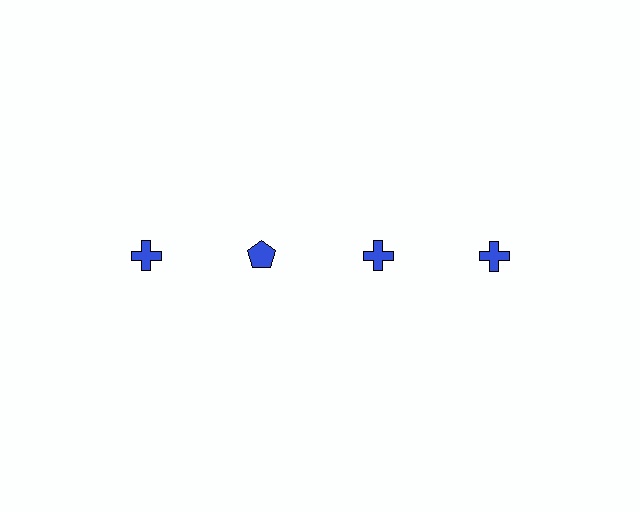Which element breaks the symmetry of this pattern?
The blue pentagon in the top row, second from left column breaks the symmetry. All other shapes are blue crosses.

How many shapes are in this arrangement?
There are 4 shapes arranged in a grid pattern.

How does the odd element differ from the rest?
It has a different shape: pentagon instead of cross.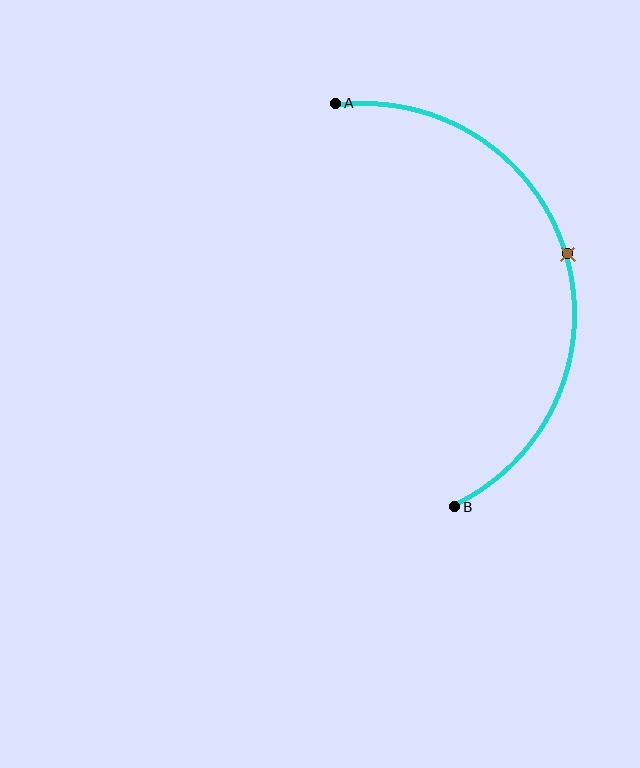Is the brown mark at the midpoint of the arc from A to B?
Yes. The brown mark lies on the arc at equal arc-length from both A and B — it is the arc midpoint.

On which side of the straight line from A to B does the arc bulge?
The arc bulges to the right of the straight line connecting A and B.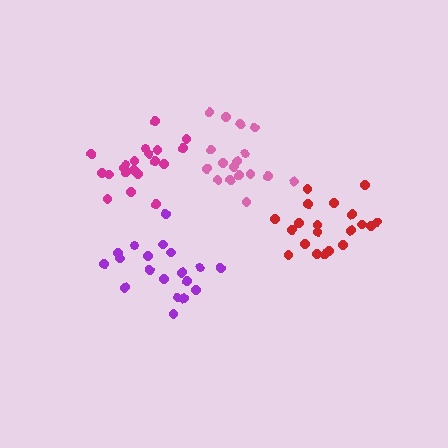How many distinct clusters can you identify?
There are 4 distinct clusters.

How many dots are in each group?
Group 1: 20 dots, Group 2: 19 dots, Group 3: 20 dots, Group 4: 17 dots (76 total).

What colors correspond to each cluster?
The clusters are colored: magenta, purple, red, pink.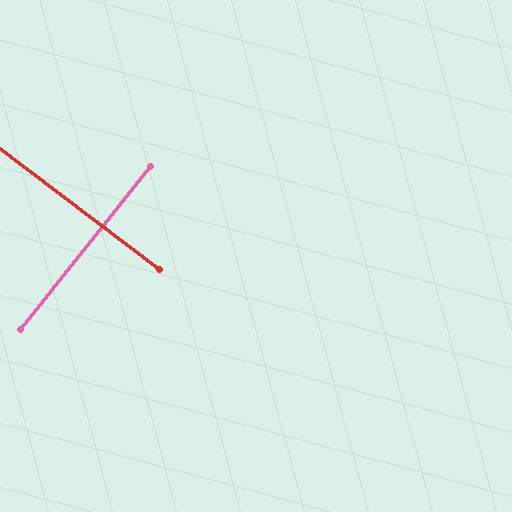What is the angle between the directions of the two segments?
Approximately 88 degrees.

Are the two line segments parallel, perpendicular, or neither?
Perpendicular — they meet at approximately 88°.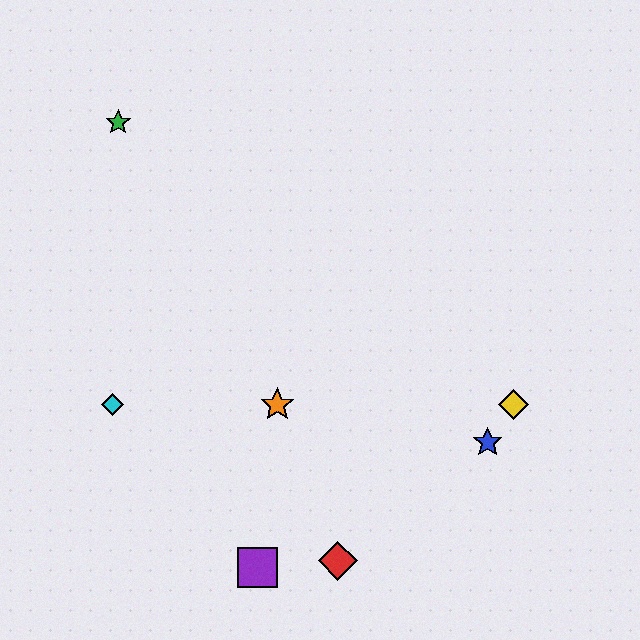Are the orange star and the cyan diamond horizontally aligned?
Yes, both are at y≈405.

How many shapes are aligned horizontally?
3 shapes (the yellow diamond, the orange star, the cyan diamond) are aligned horizontally.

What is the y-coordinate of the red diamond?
The red diamond is at y≈561.